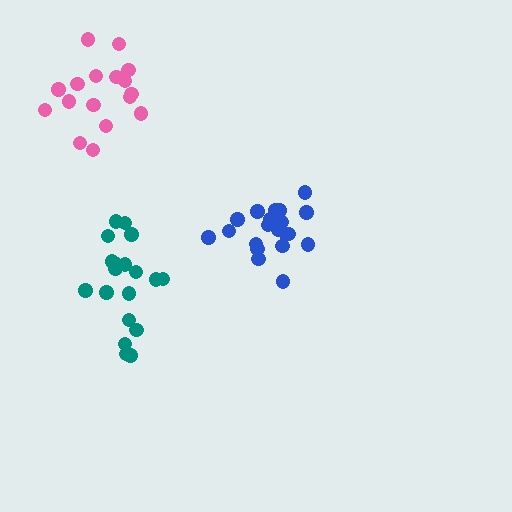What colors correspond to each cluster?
The clusters are colored: blue, teal, pink.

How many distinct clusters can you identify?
There are 3 distinct clusters.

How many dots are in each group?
Group 1: 20 dots, Group 2: 19 dots, Group 3: 17 dots (56 total).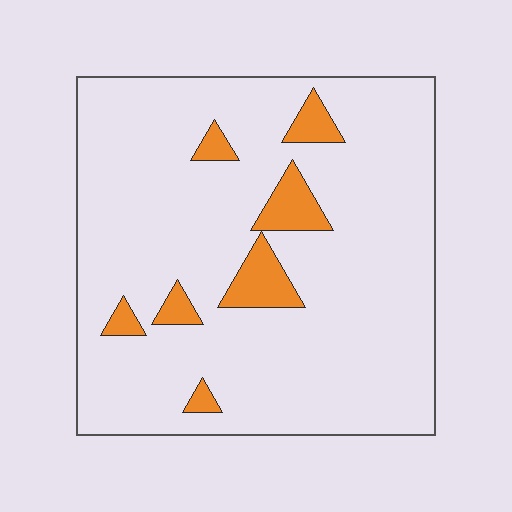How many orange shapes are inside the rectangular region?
7.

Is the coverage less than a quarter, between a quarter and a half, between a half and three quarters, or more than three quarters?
Less than a quarter.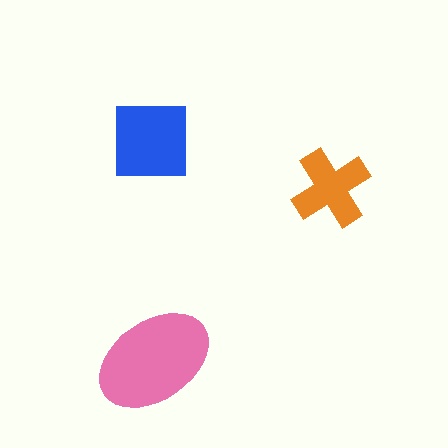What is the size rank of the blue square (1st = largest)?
2nd.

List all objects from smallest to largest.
The orange cross, the blue square, the pink ellipse.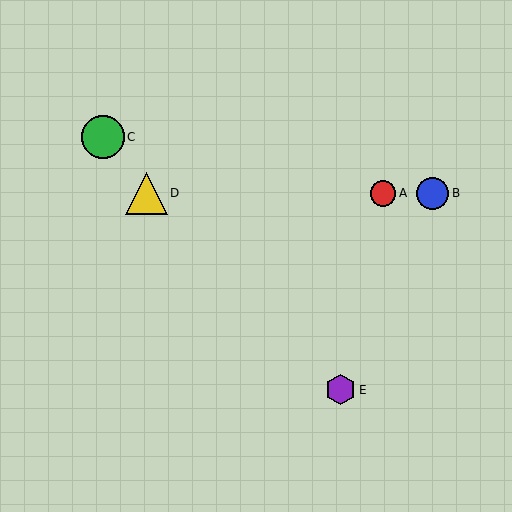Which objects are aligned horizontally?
Objects A, B, D are aligned horizontally.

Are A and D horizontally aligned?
Yes, both are at y≈193.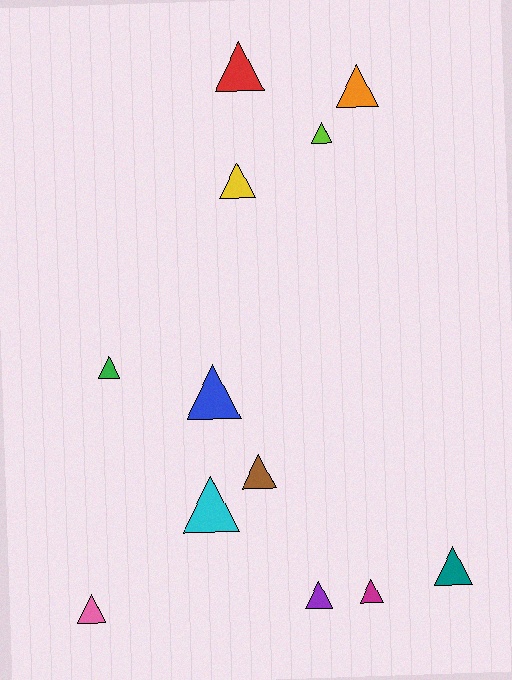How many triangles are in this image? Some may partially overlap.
There are 12 triangles.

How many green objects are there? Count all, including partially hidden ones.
There is 1 green object.